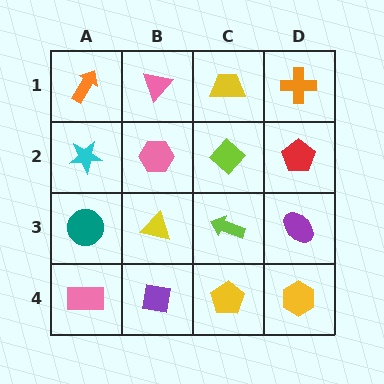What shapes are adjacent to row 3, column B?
A pink hexagon (row 2, column B), a purple square (row 4, column B), a teal circle (row 3, column A), a lime arrow (row 3, column C).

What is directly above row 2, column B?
A pink triangle.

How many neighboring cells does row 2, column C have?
4.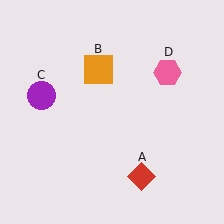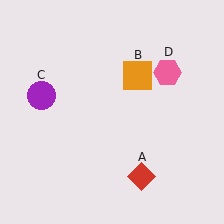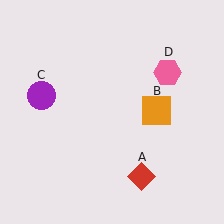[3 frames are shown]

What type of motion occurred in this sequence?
The orange square (object B) rotated clockwise around the center of the scene.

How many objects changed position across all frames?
1 object changed position: orange square (object B).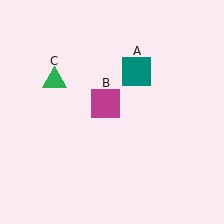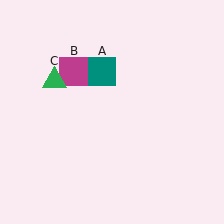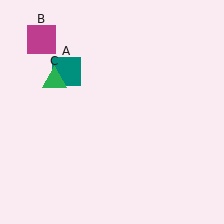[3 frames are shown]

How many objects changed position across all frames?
2 objects changed position: teal square (object A), magenta square (object B).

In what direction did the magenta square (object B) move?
The magenta square (object B) moved up and to the left.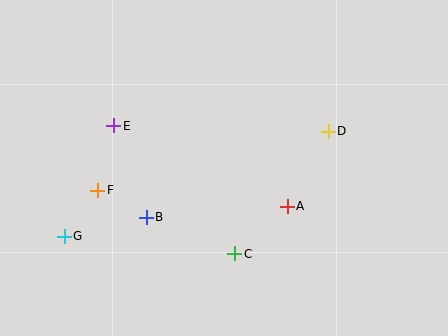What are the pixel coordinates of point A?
Point A is at (287, 206).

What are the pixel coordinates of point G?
Point G is at (64, 236).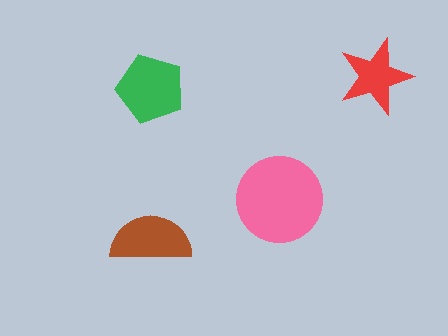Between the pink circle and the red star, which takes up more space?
The pink circle.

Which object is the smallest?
The red star.